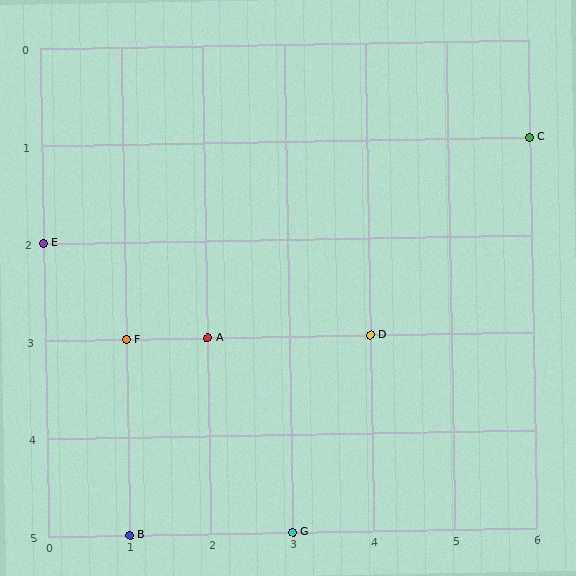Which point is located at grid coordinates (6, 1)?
Point C is at (6, 1).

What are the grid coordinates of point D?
Point D is at grid coordinates (4, 3).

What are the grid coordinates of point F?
Point F is at grid coordinates (1, 3).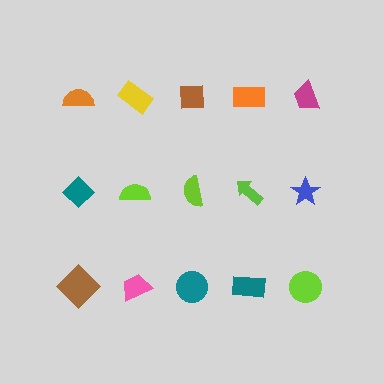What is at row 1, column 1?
An orange semicircle.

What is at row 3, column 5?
A lime circle.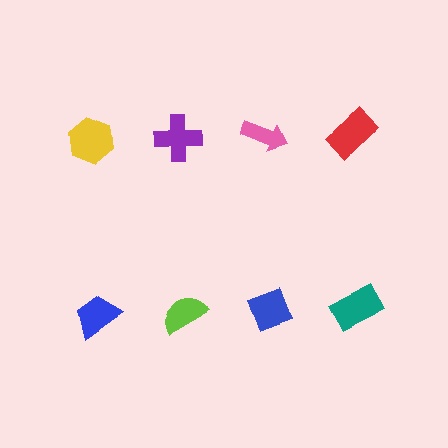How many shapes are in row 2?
4 shapes.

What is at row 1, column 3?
A pink arrow.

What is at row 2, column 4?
A teal rectangle.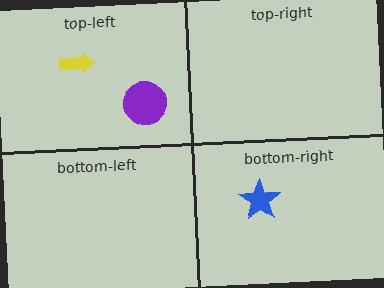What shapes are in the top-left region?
The yellow arrow, the purple circle.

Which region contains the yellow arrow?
The top-left region.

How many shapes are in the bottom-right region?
1.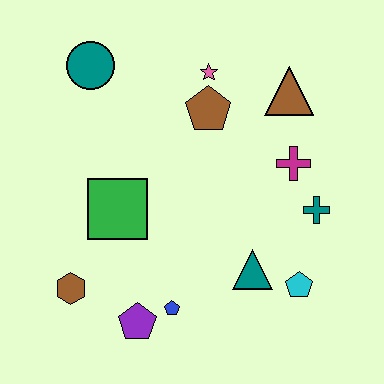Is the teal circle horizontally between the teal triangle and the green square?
No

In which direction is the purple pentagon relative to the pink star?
The purple pentagon is below the pink star.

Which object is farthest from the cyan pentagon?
The teal circle is farthest from the cyan pentagon.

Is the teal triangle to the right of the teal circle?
Yes